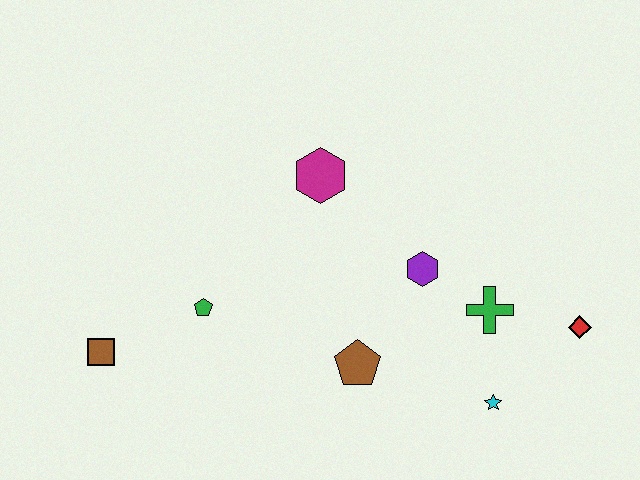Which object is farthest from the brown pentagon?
The brown square is farthest from the brown pentagon.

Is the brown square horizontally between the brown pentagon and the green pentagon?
No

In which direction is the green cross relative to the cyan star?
The green cross is above the cyan star.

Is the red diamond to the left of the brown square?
No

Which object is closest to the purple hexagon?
The green cross is closest to the purple hexagon.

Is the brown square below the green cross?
Yes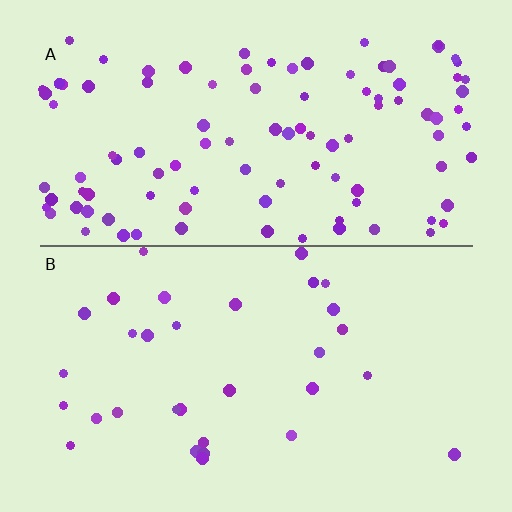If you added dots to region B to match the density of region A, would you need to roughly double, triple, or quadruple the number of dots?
Approximately triple.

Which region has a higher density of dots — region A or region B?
A (the top).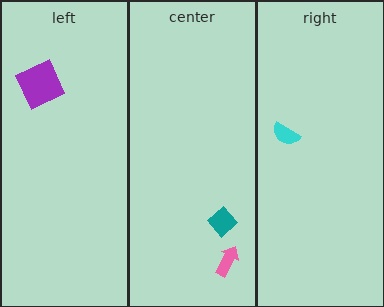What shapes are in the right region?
The cyan semicircle.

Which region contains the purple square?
The left region.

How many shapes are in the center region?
2.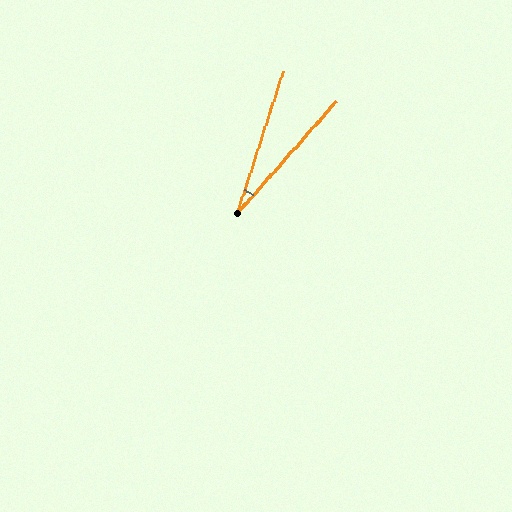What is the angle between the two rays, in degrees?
Approximately 23 degrees.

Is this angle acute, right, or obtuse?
It is acute.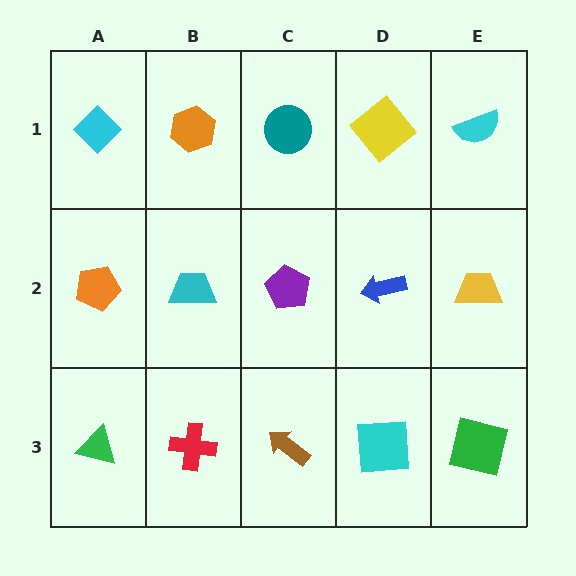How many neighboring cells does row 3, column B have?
3.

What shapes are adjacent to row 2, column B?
An orange hexagon (row 1, column B), a red cross (row 3, column B), an orange pentagon (row 2, column A), a purple pentagon (row 2, column C).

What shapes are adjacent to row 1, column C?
A purple pentagon (row 2, column C), an orange hexagon (row 1, column B), a yellow diamond (row 1, column D).